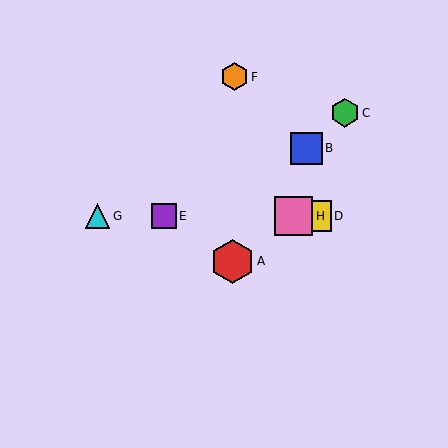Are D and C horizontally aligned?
No, D is at y≈216 and C is at y≈113.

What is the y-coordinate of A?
Object A is at y≈261.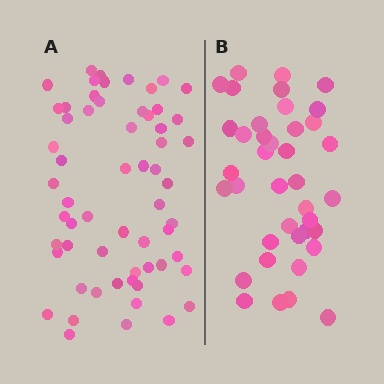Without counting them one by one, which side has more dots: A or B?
Region A (the left region) has more dots.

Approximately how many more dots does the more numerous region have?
Region A has approximately 20 more dots than region B.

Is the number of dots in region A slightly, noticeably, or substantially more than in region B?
Region A has substantially more. The ratio is roughly 1.5 to 1.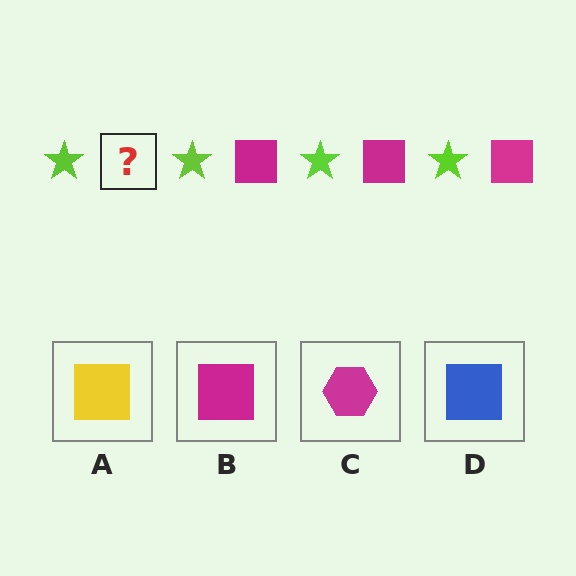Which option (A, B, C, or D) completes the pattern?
B.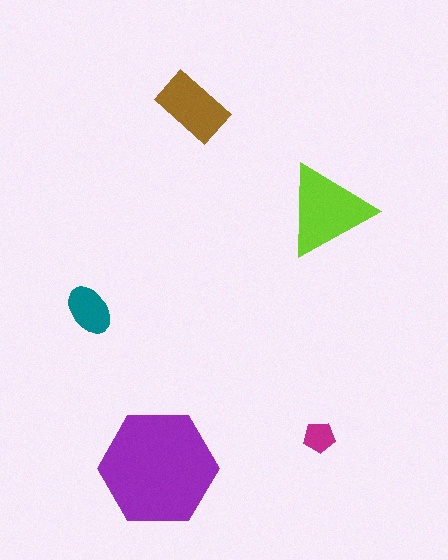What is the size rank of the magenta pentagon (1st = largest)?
5th.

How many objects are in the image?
There are 5 objects in the image.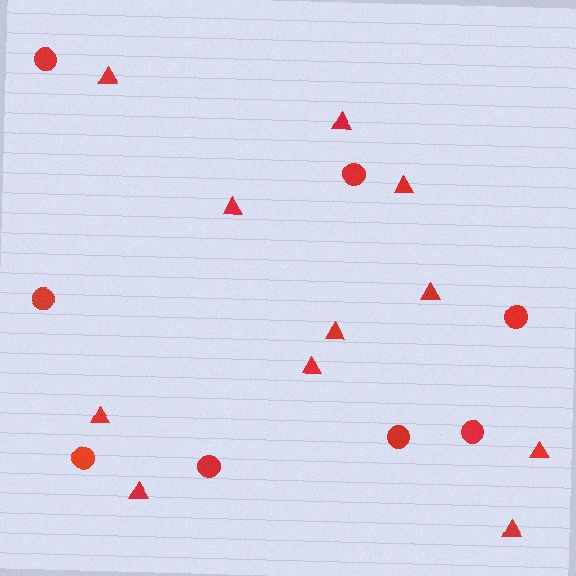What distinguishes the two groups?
There are 2 groups: one group of triangles (11) and one group of circles (8).